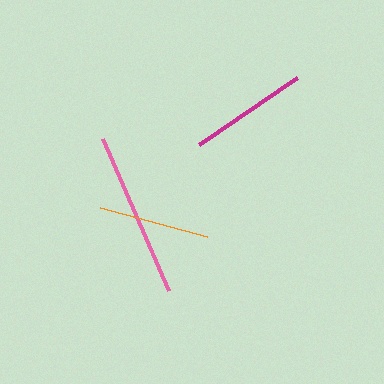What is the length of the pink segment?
The pink segment is approximately 165 pixels long.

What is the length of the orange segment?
The orange segment is approximately 111 pixels long.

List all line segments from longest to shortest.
From longest to shortest: pink, magenta, orange.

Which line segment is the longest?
The pink line is the longest at approximately 165 pixels.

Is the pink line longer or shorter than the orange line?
The pink line is longer than the orange line.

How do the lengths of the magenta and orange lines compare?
The magenta and orange lines are approximately the same length.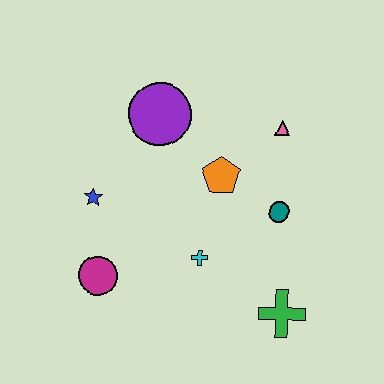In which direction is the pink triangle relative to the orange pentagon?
The pink triangle is to the right of the orange pentagon.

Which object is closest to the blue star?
The magenta circle is closest to the blue star.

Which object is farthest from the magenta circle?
The pink triangle is farthest from the magenta circle.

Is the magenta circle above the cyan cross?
No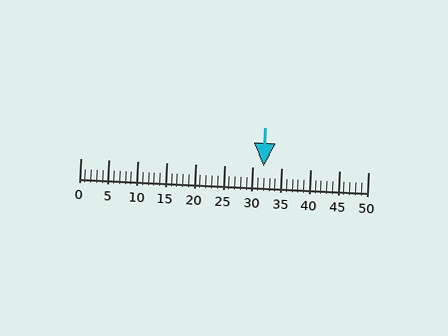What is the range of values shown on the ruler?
The ruler shows values from 0 to 50.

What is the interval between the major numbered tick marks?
The major tick marks are spaced 5 units apart.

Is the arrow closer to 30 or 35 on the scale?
The arrow is closer to 30.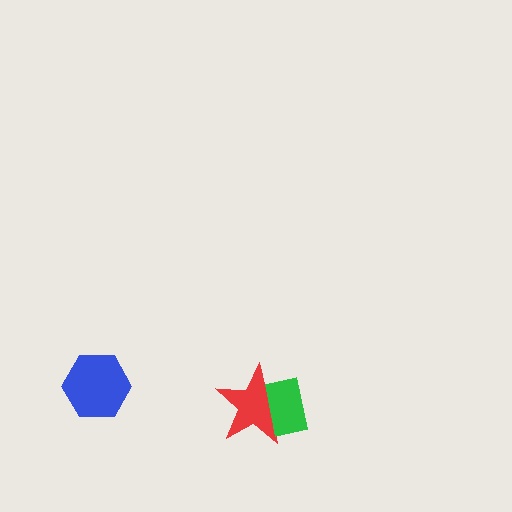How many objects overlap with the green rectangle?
1 object overlaps with the green rectangle.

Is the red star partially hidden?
Yes, it is partially covered by another shape.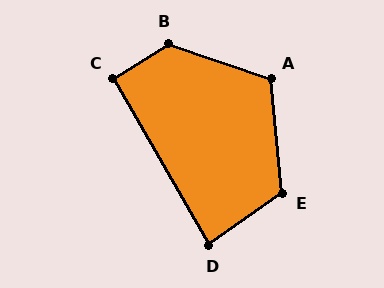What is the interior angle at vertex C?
Approximately 92 degrees (approximately right).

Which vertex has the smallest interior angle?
D, at approximately 84 degrees.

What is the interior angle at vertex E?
Approximately 120 degrees (obtuse).